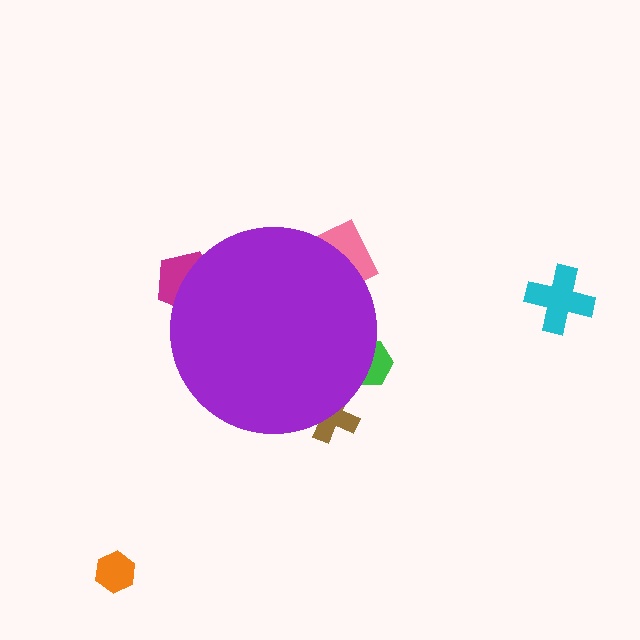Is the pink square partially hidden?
Yes, the pink square is partially hidden behind the purple circle.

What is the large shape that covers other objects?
A purple circle.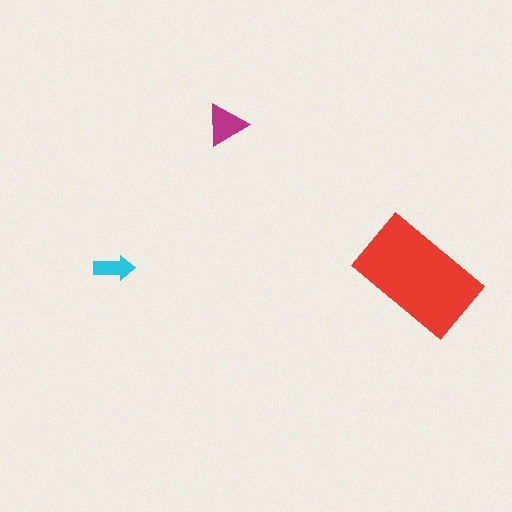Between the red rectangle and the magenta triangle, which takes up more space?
The red rectangle.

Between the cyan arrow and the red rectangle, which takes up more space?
The red rectangle.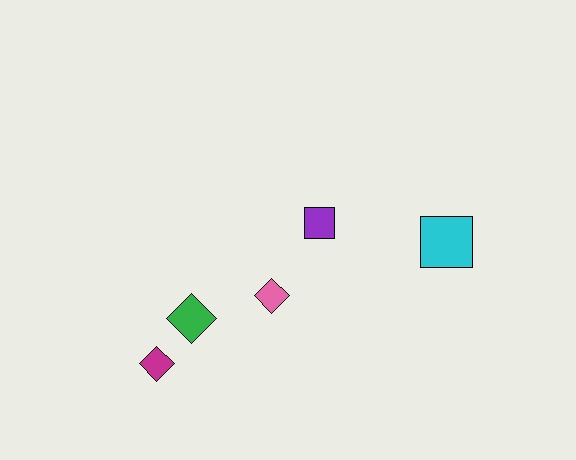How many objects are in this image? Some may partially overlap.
There are 5 objects.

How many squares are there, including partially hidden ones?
There are 2 squares.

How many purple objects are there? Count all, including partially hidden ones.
There is 1 purple object.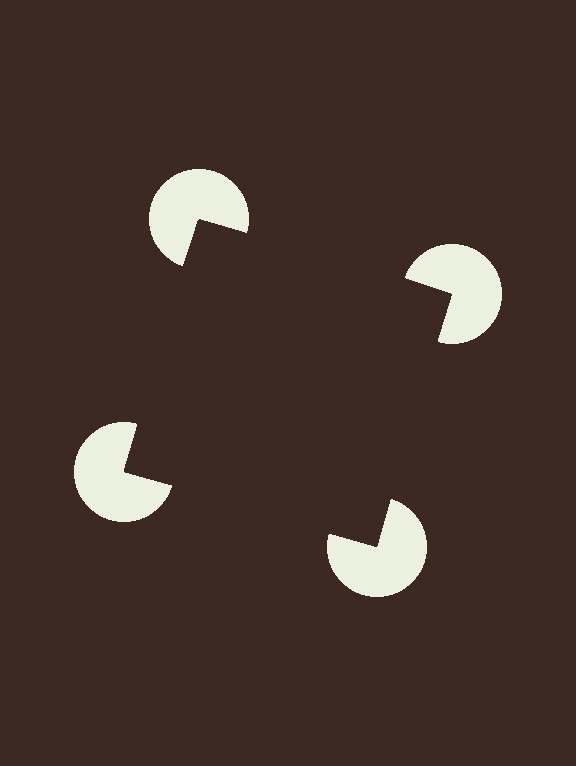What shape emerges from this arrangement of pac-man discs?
An illusory square — its edges are inferred from the aligned wedge cuts in the pac-man discs, not physically drawn.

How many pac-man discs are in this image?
There are 4 — one at each vertex of the illusory square.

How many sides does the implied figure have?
4 sides.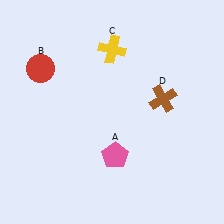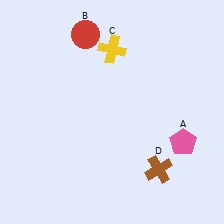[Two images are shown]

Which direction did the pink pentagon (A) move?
The pink pentagon (A) moved right.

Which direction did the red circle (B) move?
The red circle (B) moved right.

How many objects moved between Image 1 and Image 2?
3 objects moved between the two images.